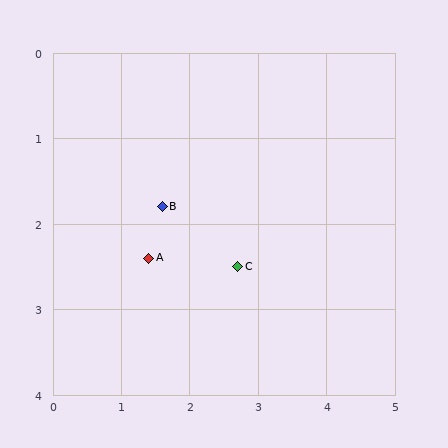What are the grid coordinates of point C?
Point C is at approximately (2.7, 2.5).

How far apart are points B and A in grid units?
Points B and A are about 0.6 grid units apart.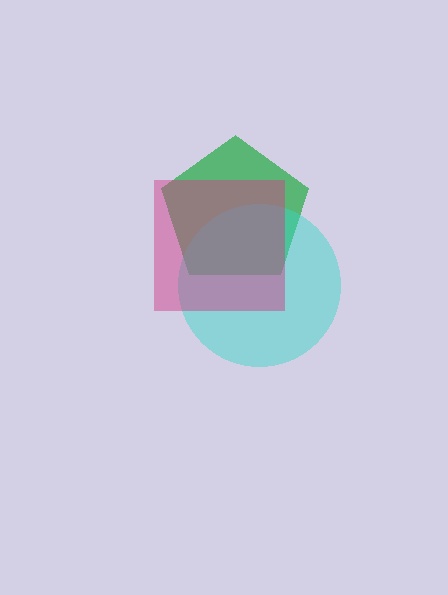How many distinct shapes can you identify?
There are 3 distinct shapes: a green pentagon, a cyan circle, a magenta square.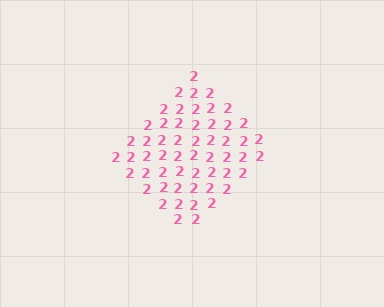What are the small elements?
The small elements are digit 2's.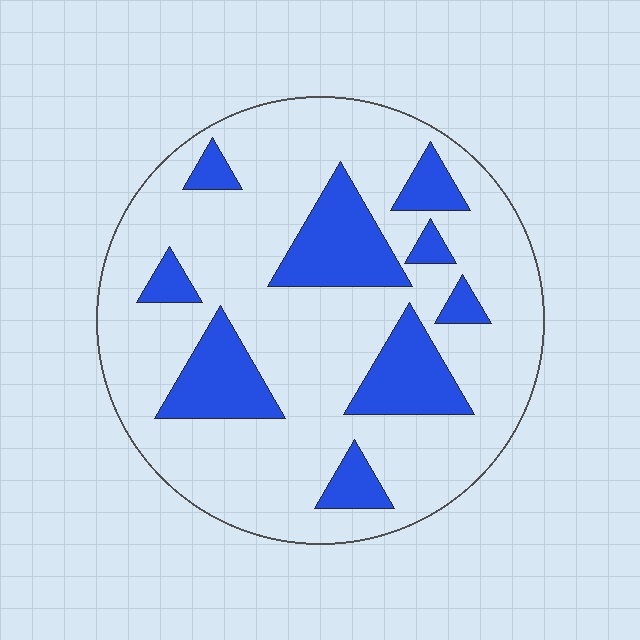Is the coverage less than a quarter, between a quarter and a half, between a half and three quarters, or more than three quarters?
Less than a quarter.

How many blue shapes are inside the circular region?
9.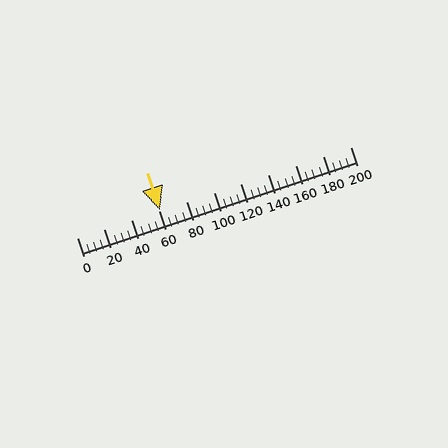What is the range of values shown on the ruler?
The ruler shows values from 0 to 200.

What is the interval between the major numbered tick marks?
The major tick marks are spaced 20 units apart.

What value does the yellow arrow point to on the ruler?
The yellow arrow points to approximately 61.